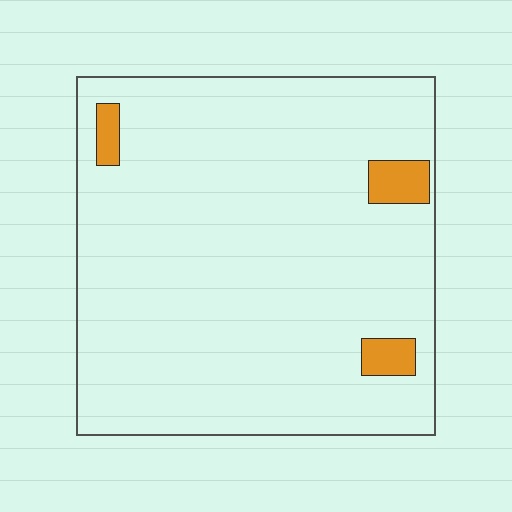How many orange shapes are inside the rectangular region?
3.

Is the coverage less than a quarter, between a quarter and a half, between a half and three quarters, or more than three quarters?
Less than a quarter.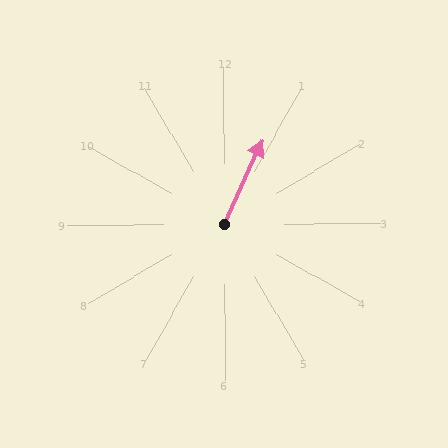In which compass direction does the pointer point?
Northeast.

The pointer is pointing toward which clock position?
Roughly 1 o'clock.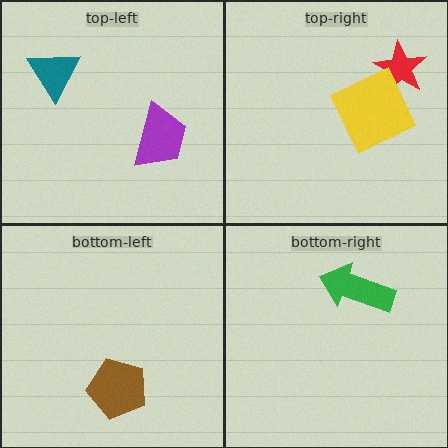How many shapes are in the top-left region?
2.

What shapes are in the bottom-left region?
The brown pentagon.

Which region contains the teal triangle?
The top-left region.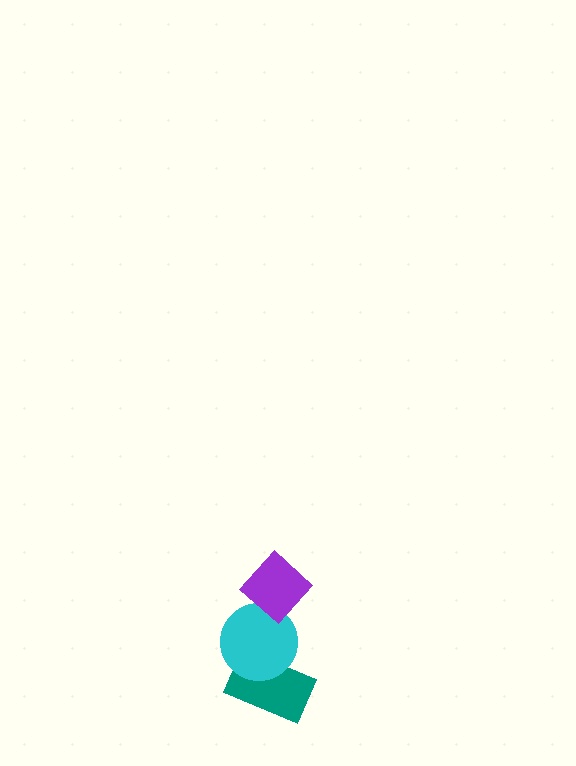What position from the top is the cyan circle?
The cyan circle is 2nd from the top.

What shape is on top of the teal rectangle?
The cyan circle is on top of the teal rectangle.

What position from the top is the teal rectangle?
The teal rectangle is 3rd from the top.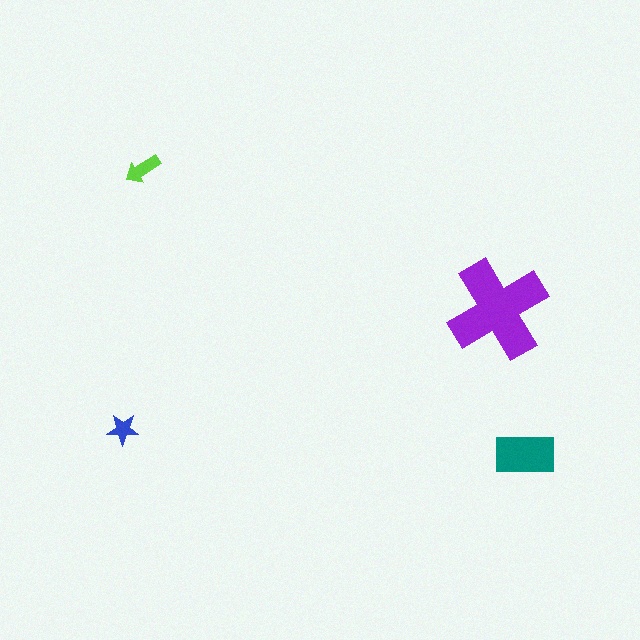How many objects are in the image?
There are 4 objects in the image.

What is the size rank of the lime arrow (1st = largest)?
3rd.